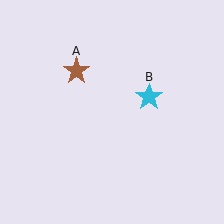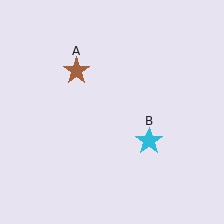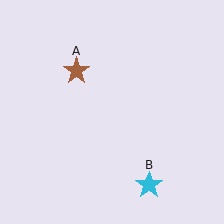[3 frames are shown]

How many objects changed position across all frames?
1 object changed position: cyan star (object B).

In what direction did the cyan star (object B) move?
The cyan star (object B) moved down.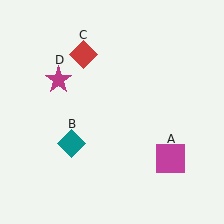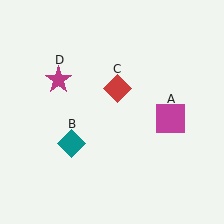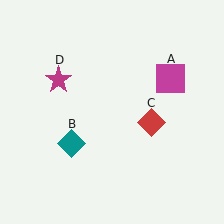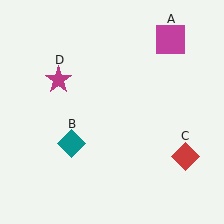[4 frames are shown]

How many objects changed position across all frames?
2 objects changed position: magenta square (object A), red diamond (object C).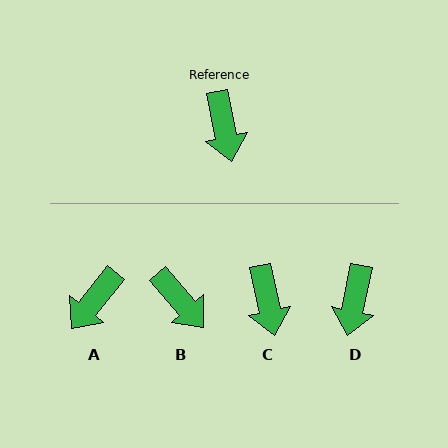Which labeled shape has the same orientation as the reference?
C.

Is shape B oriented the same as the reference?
No, it is off by about 29 degrees.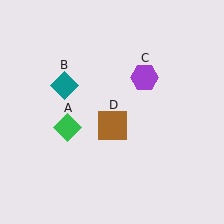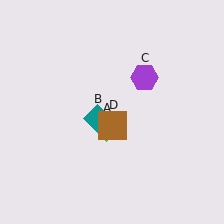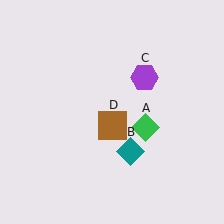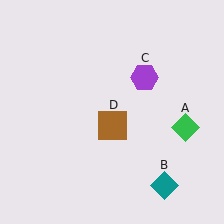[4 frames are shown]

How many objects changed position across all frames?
2 objects changed position: green diamond (object A), teal diamond (object B).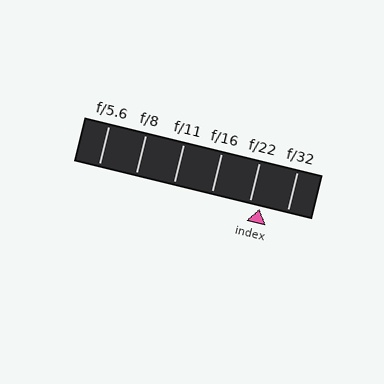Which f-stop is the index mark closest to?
The index mark is closest to f/22.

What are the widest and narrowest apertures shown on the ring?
The widest aperture shown is f/5.6 and the narrowest is f/32.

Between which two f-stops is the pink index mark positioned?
The index mark is between f/22 and f/32.